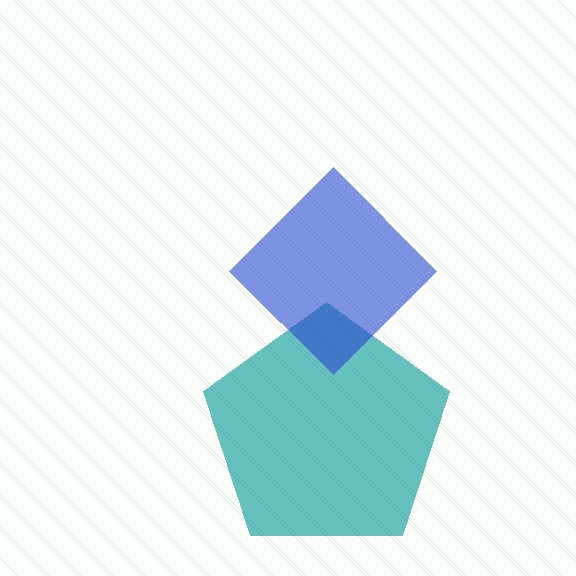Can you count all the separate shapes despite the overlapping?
Yes, there are 2 separate shapes.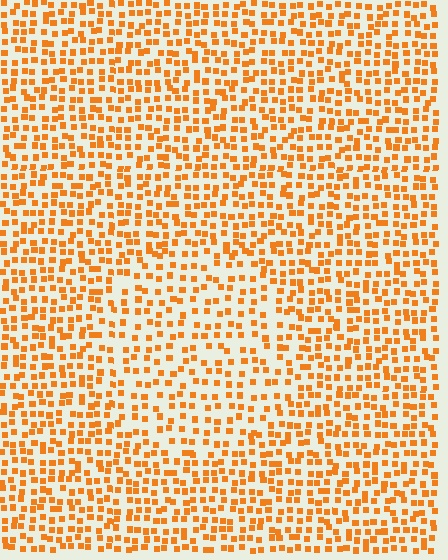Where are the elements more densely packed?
The elements are more densely packed outside the circle boundary.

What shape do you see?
I see a circle.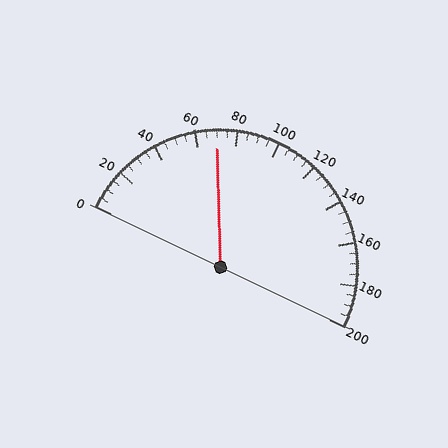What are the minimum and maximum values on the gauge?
The gauge ranges from 0 to 200.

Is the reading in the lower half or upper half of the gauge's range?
The reading is in the lower half of the range (0 to 200).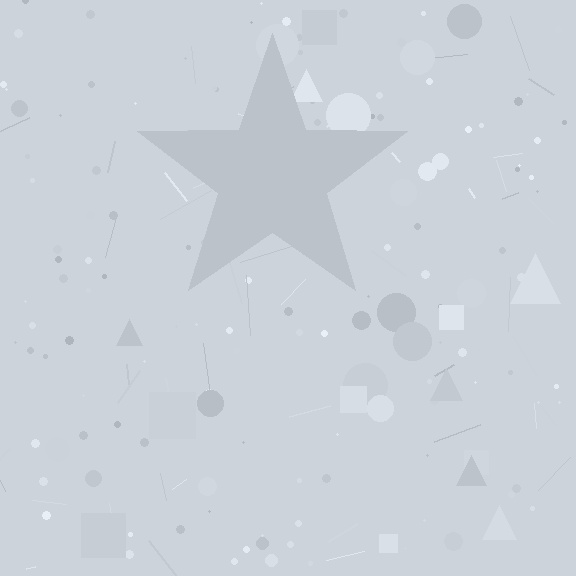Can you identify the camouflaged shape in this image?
The camouflaged shape is a star.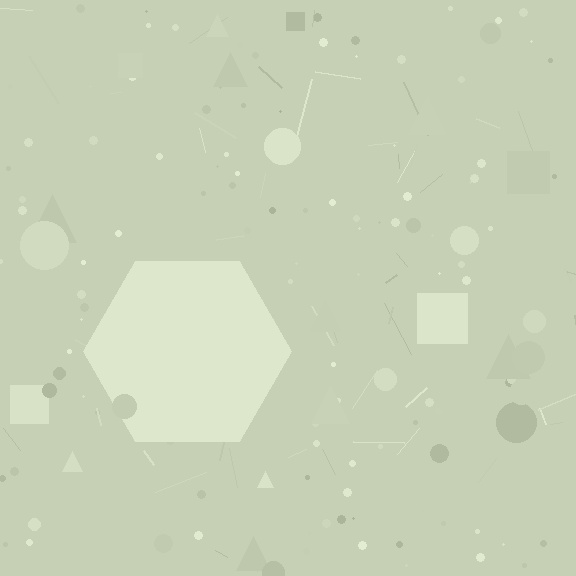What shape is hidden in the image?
A hexagon is hidden in the image.